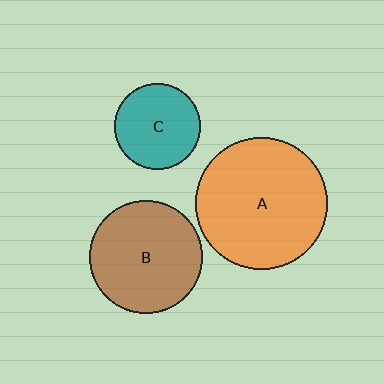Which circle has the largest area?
Circle A (orange).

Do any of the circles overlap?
No, none of the circles overlap.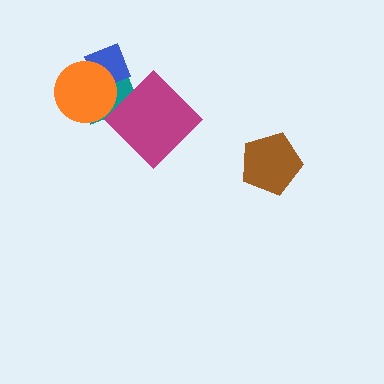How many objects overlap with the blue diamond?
2 objects overlap with the blue diamond.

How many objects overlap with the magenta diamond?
1 object overlaps with the magenta diamond.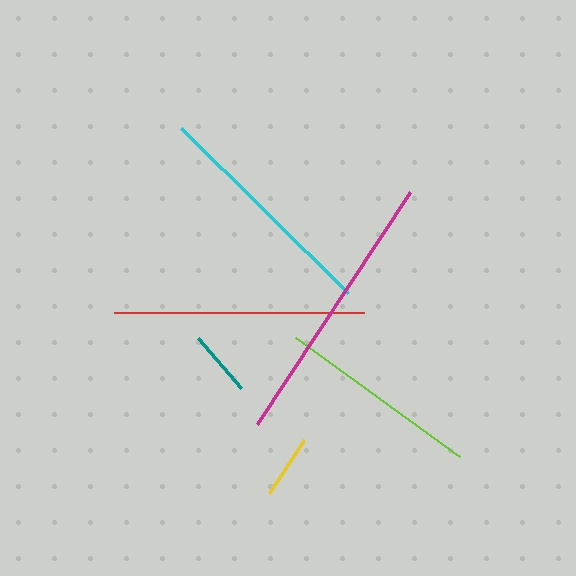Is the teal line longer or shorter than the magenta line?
The magenta line is longer than the teal line.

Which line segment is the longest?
The magenta line is the longest at approximately 278 pixels.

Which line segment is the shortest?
The yellow line is the shortest at approximately 64 pixels.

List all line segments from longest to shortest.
From longest to shortest: magenta, red, cyan, lime, teal, yellow.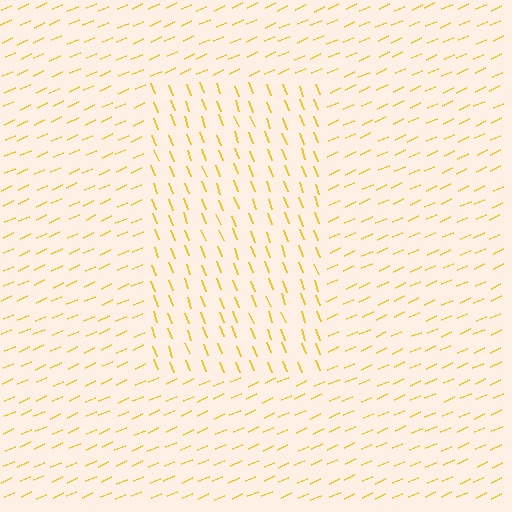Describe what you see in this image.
The image is filled with small yellow line segments. A rectangle region in the image has lines oriented differently from the surrounding lines, creating a visible texture boundary.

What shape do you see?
I see a rectangle.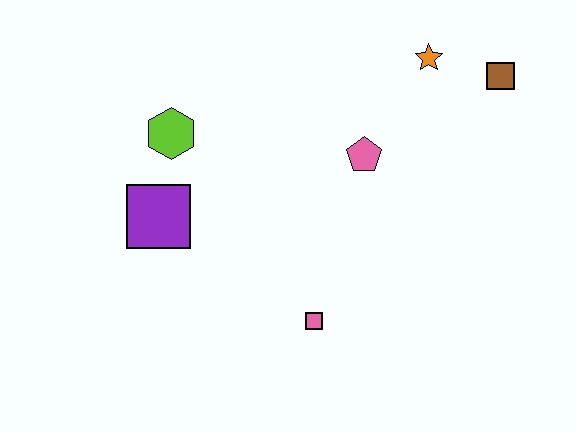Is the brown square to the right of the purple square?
Yes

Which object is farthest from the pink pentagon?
The purple square is farthest from the pink pentagon.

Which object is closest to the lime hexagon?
The purple square is closest to the lime hexagon.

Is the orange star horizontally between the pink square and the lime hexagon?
No